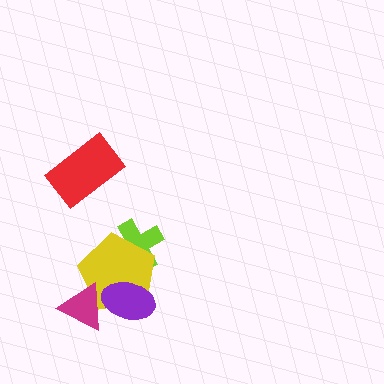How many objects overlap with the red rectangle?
0 objects overlap with the red rectangle.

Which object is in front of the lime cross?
The yellow pentagon is in front of the lime cross.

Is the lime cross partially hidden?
Yes, it is partially covered by another shape.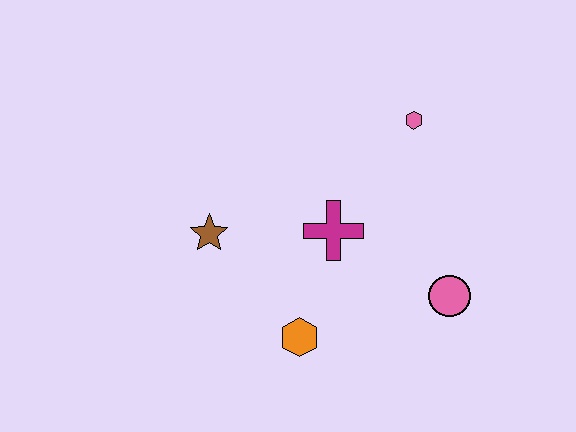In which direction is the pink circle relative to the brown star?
The pink circle is to the right of the brown star.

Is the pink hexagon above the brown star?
Yes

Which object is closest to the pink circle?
The magenta cross is closest to the pink circle.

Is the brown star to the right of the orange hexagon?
No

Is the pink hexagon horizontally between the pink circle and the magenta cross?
Yes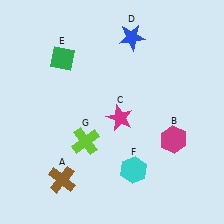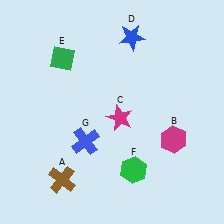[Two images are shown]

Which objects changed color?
F changed from cyan to green. G changed from lime to blue.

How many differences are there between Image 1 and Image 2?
There are 2 differences between the two images.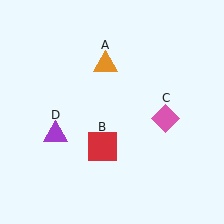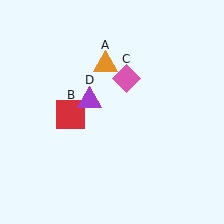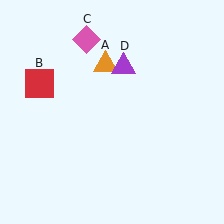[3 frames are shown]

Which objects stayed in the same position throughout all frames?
Orange triangle (object A) remained stationary.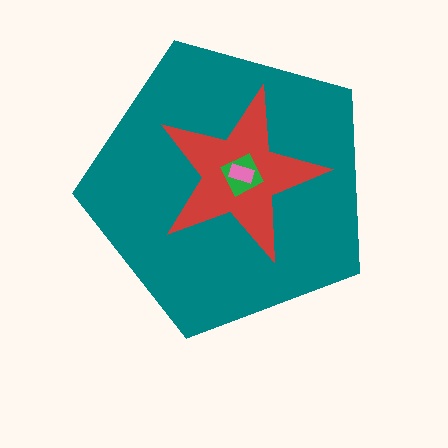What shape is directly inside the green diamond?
The pink rectangle.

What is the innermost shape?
The pink rectangle.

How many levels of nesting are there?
4.